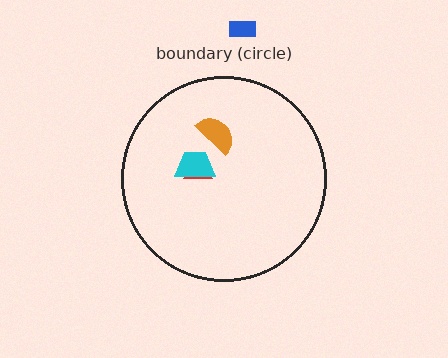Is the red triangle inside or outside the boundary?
Inside.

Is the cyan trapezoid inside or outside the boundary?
Inside.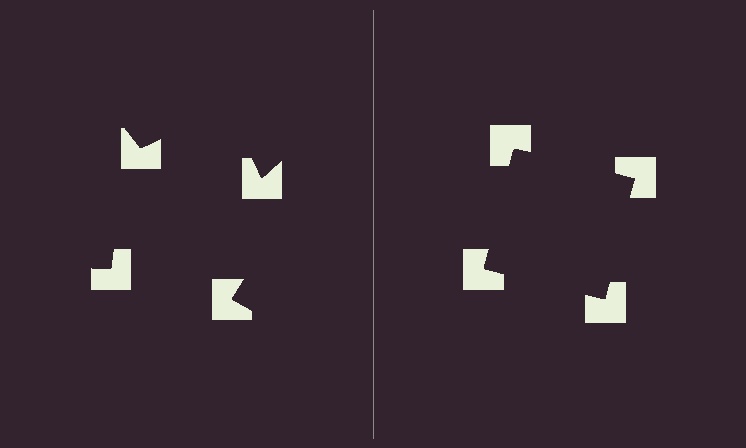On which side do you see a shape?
An illusory square appears on the right side. On the left side the wedge cuts are rotated, so no coherent shape forms.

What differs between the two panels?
The notched squares are positioned identically on both sides; only the wedge orientations differ. On the right they align to a square; on the left they are misaligned.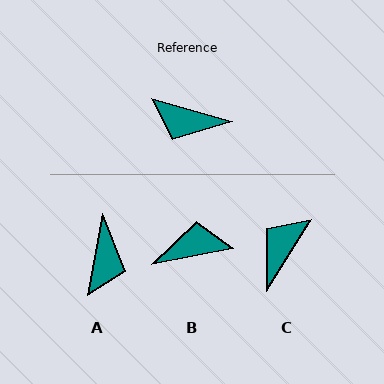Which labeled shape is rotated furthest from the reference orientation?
B, about 153 degrees away.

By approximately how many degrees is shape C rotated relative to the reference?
Approximately 106 degrees clockwise.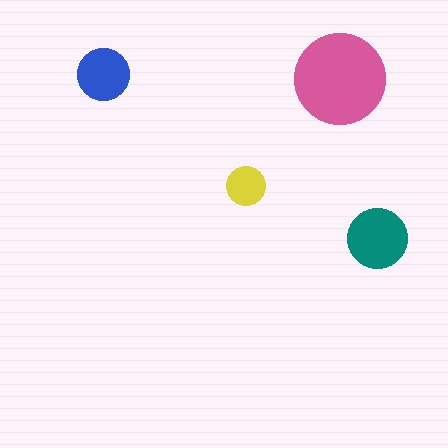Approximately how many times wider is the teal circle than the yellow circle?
About 1.5 times wider.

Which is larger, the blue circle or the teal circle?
The teal one.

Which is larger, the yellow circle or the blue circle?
The blue one.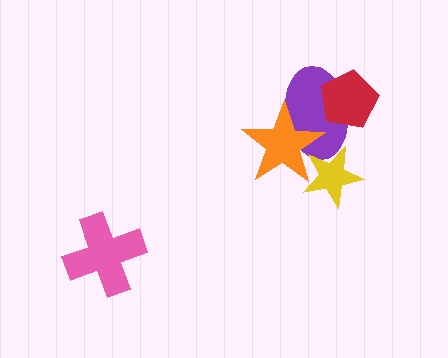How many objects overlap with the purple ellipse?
3 objects overlap with the purple ellipse.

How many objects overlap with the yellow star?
2 objects overlap with the yellow star.